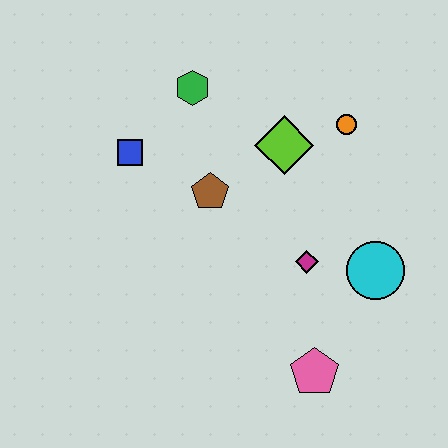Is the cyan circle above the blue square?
No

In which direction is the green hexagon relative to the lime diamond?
The green hexagon is to the left of the lime diamond.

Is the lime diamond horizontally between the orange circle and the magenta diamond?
No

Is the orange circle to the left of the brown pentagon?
No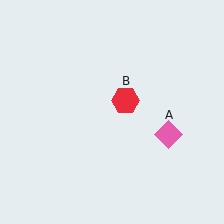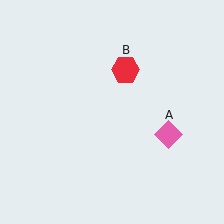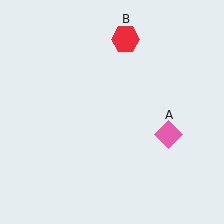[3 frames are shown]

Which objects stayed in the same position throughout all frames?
Pink diamond (object A) remained stationary.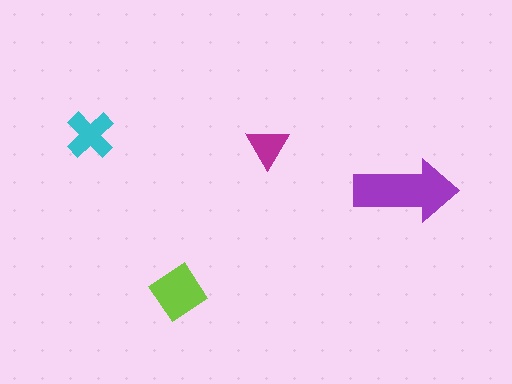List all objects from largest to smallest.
The purple arrow, the lime diamond, the cyan cross, the magenta triangle.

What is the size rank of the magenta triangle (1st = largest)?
4th.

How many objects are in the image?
There are 4 objects in the image.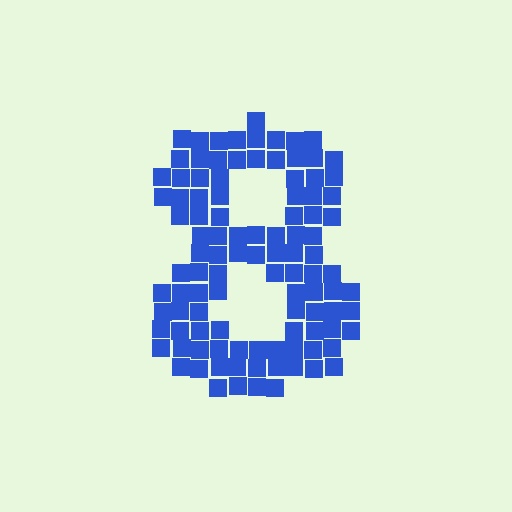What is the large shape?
The large shape is the digit 8.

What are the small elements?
The small elements are squares.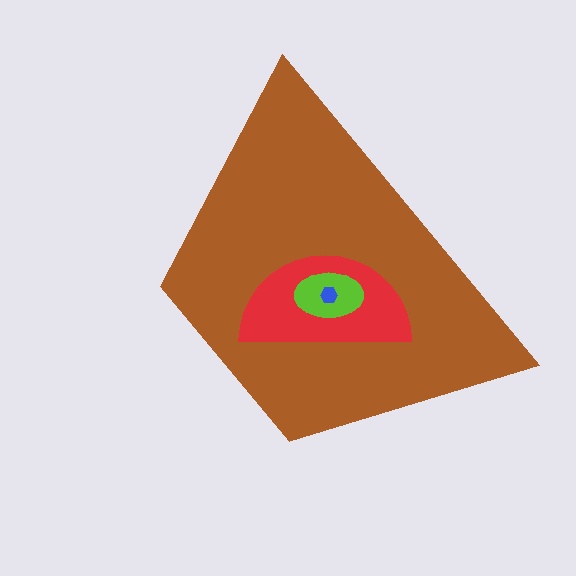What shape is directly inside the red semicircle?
The lime ellipse.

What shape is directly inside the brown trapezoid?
The red semicircle.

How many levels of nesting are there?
4.